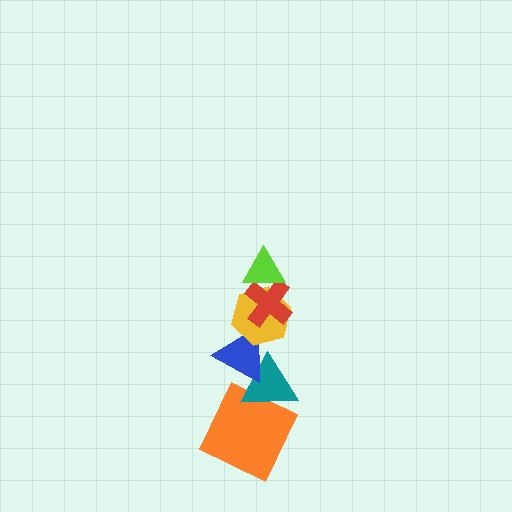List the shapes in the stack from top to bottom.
From top to bottom: the lime triangle, the red cross, the yellow hexagon, the blue triangle, the teal triangle, the orange square.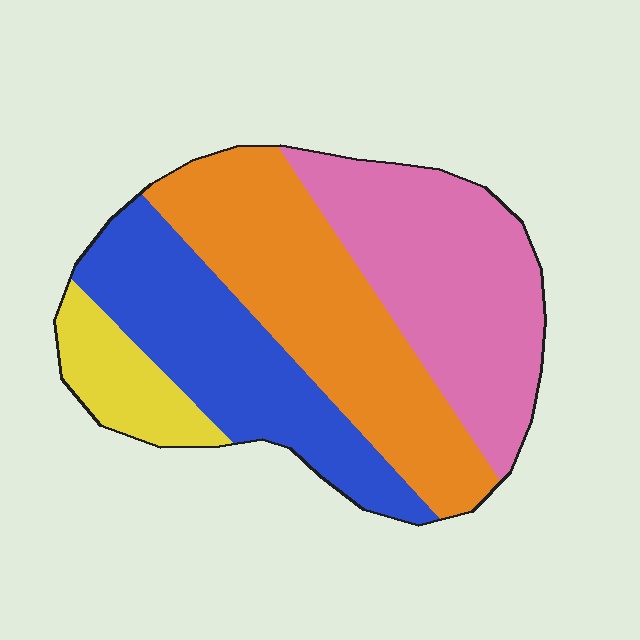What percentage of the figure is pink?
Pink takes up about one third (1/3) of the figure.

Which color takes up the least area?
Yellow, at roughly 10%.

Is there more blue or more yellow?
Blue.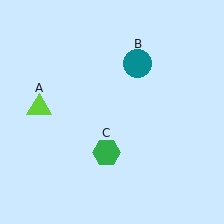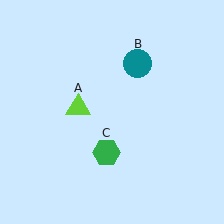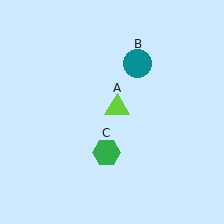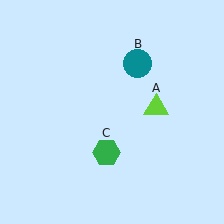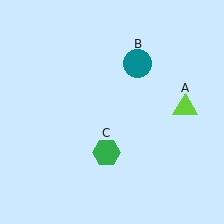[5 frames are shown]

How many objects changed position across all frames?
1 object changed position: lime triangle (object A).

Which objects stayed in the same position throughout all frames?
Teal circle (object B) and green hexagon (object C) remained stationary.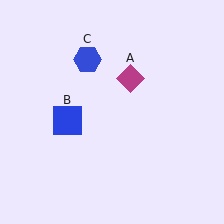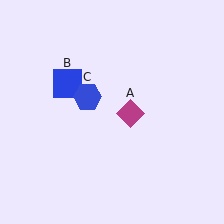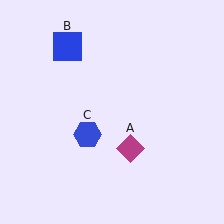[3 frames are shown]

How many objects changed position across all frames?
3 objects changed position: magenta diamond (object A), blue square (object B), blue hexagon (object C).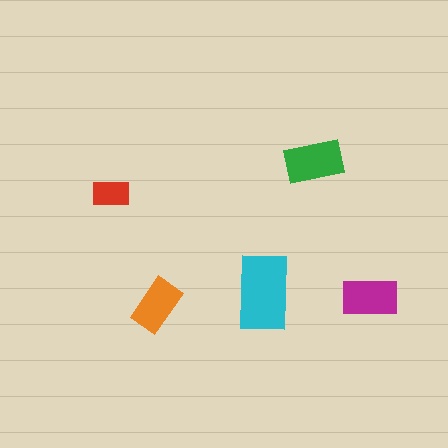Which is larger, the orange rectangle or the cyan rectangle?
The cyan one.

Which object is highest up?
The green rectangle is topmost.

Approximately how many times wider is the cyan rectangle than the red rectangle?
About 2 times wider.